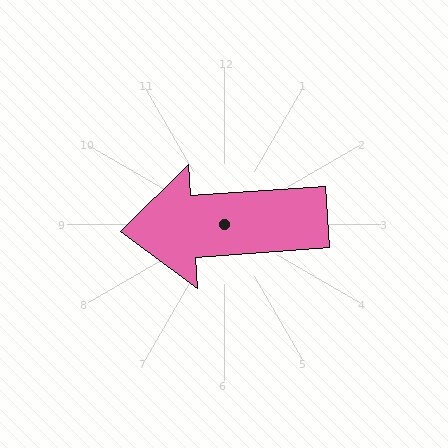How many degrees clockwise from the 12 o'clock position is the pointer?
Approximately 266 degrees.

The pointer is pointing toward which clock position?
Roughly 9 o'clock.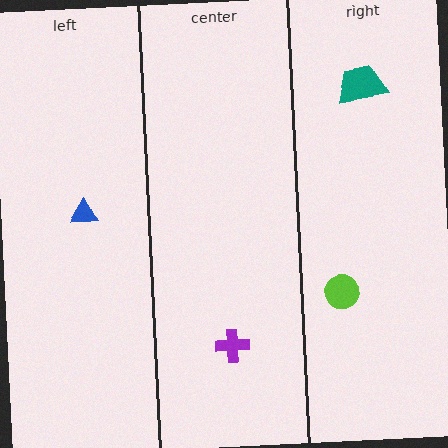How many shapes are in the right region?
2.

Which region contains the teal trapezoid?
The right region.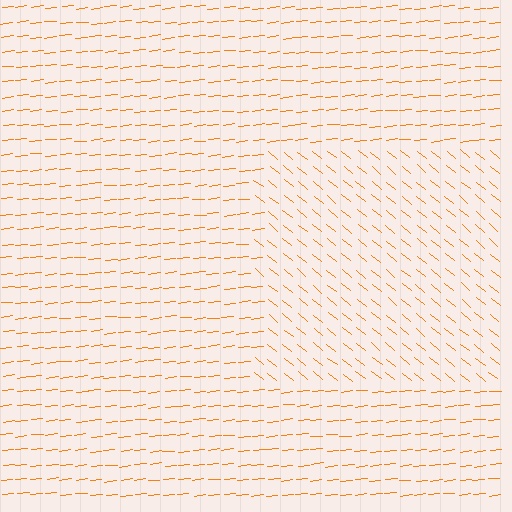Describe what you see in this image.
The image is filled with small orange line segments. A rectangle region in the image has lines oriented differently from the surrounding lines, creating a visible texture boundary.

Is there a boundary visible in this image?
Yes, there is a texture boundary formed by a change in line orientation.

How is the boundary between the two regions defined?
The boundary is defined purely by a change in line orientation (approximately 45 degrees difference). All lines are the same color and thickness.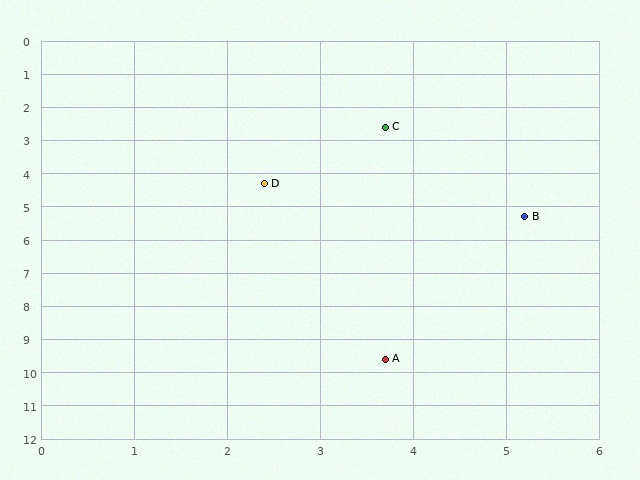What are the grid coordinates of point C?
Point C is at approximately (3.7, 2.6).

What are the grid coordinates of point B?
Point B is at approximately (5.2, 5.3).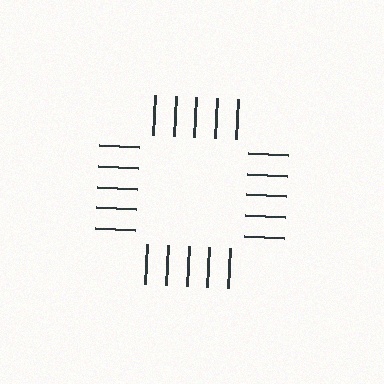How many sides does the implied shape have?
4 sides — the line-ends trace a square.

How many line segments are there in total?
20 — 5 along each of the 4 edges.